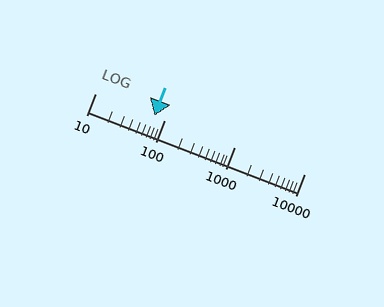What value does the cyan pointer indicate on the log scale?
The pointer indicates approximately 71.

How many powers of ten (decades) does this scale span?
The scale spans 3 decades, from 10 to 10000.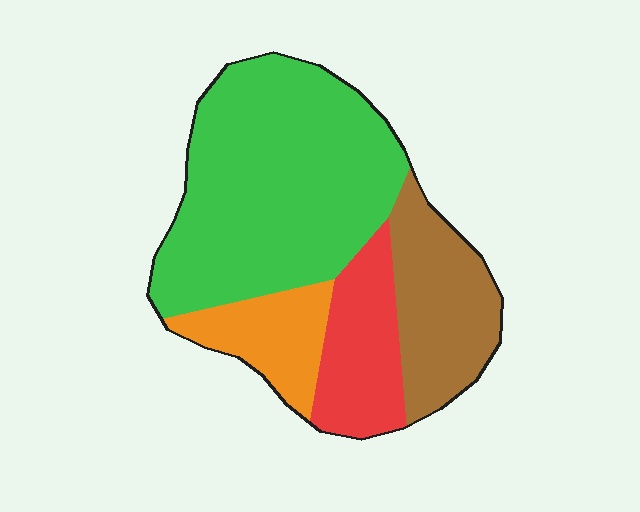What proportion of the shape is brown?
Brown covers 20% of the shape.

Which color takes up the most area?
Green, at roughly 50%.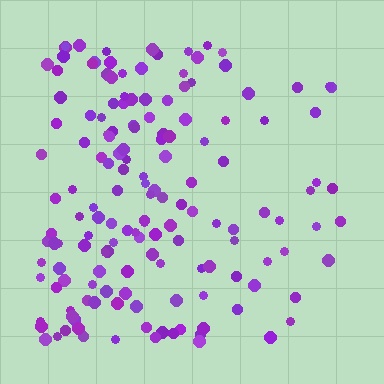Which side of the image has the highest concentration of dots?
The left.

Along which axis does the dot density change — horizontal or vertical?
Horizontal.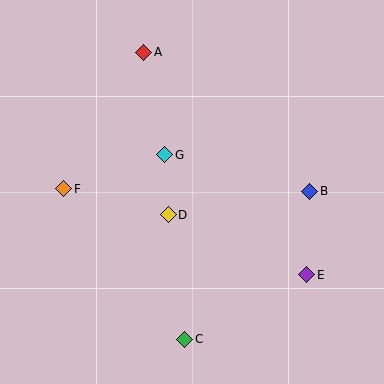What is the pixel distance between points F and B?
The distance between F and B is 246 pixels.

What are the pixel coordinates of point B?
Point B is at (310, 191).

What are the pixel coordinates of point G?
Point G is at (165, 155).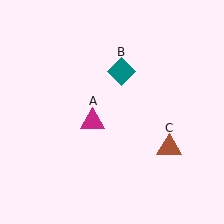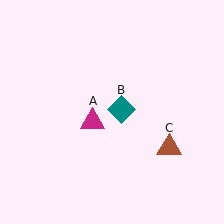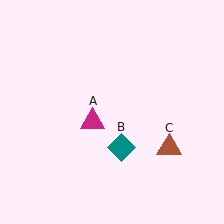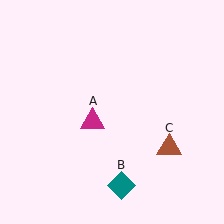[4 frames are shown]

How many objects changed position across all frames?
1 object changed position: teal diamond (object B).